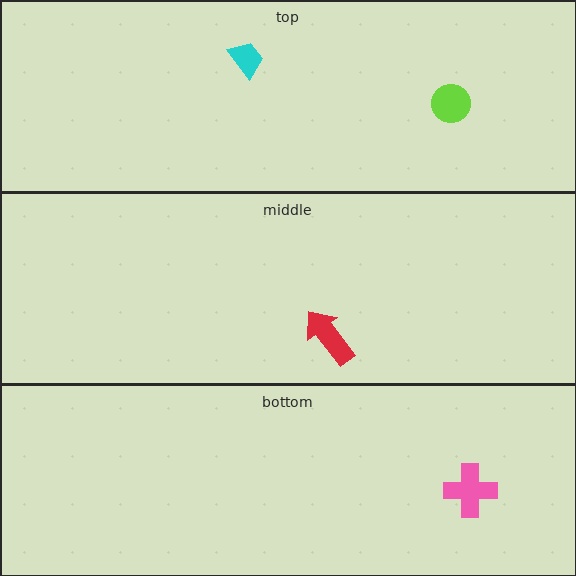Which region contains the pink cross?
The bottom region.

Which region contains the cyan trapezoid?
The top region.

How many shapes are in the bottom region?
1.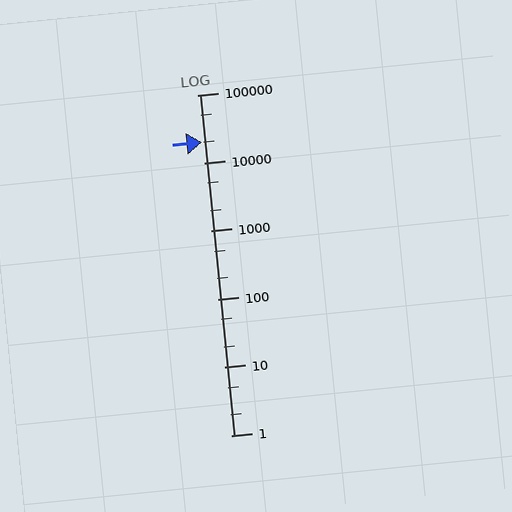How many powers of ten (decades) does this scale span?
The scale spans 5 decades, from 1 to 100000.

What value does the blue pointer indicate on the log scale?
The pointer indicates approximately 20000.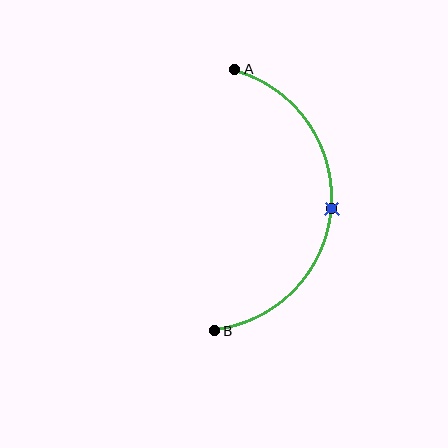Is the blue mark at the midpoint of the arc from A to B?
Yes. The blue mark lies on the arc at equal arc-length from both A and B — it is the arc midpoint.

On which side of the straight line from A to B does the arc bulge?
The arc bulges to the right of the straight line connecting A and B.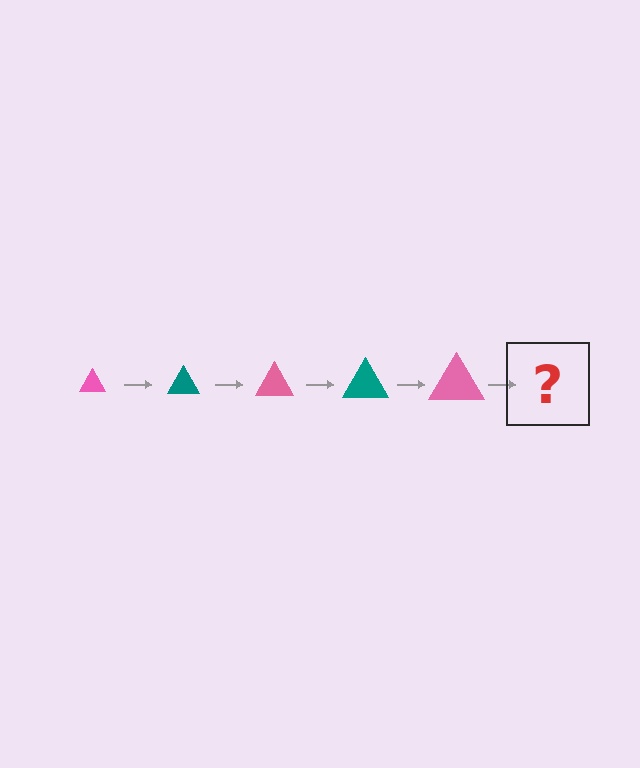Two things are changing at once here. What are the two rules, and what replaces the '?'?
The two rules are that the triangle grows larger each step and the color cycles through pink and teal. The '?' should be a teal triangle, larger than the previous one.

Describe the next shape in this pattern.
It should be a teal triangle, larger than the previous one.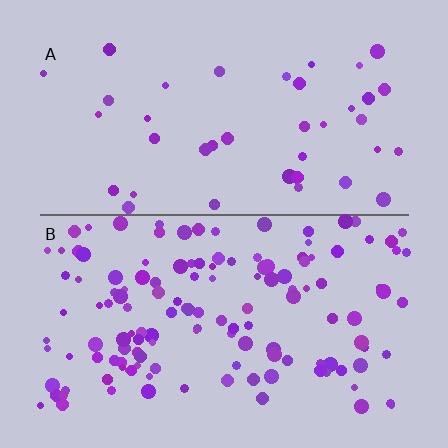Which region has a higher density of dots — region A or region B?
B (the bottom).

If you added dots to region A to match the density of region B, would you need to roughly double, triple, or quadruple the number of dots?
Approximately triple.